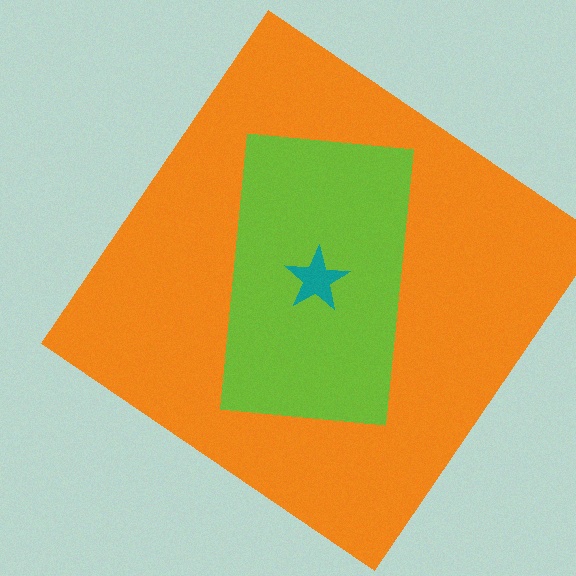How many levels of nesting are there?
3.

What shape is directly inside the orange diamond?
The lime rectangle.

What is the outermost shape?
The orange diamond.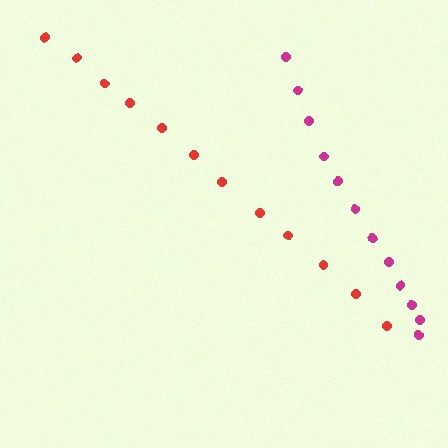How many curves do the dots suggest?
There are 2 distinct paths.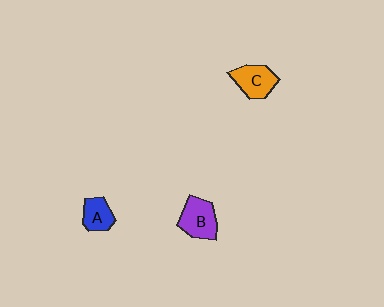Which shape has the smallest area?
Shape A (blue).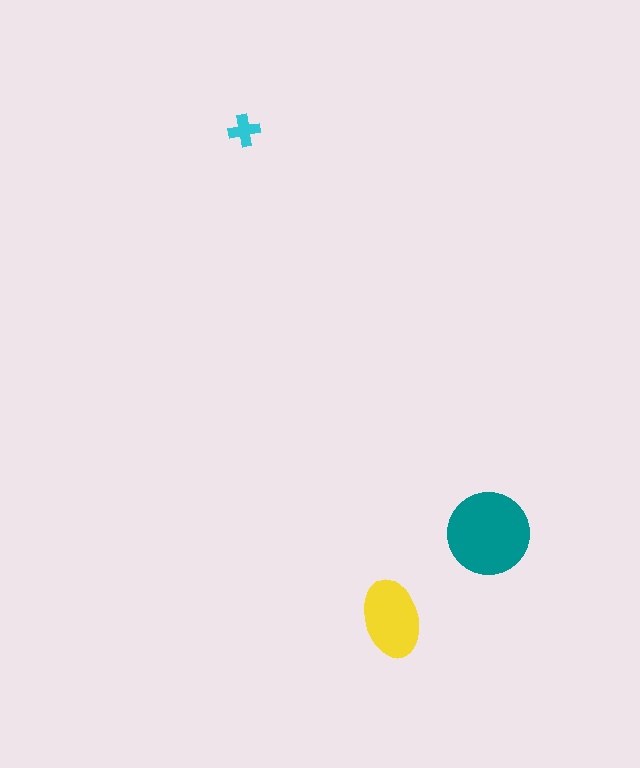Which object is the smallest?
The cyan cross.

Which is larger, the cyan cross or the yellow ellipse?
The yellow ellipse.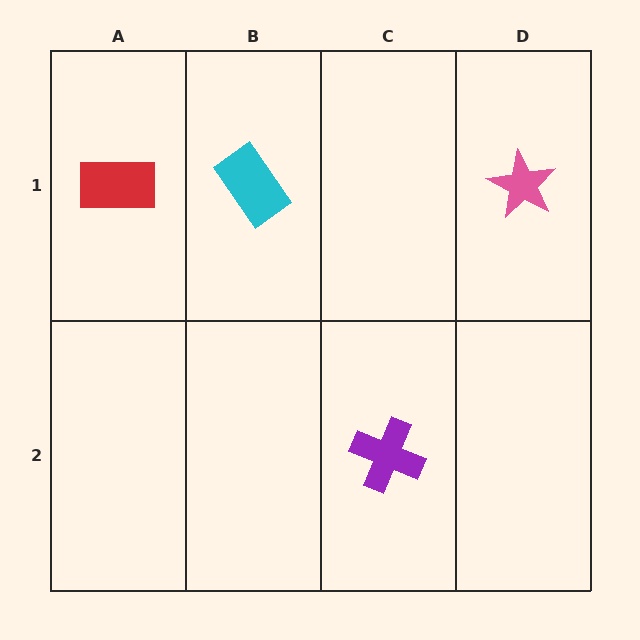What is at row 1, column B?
A cyan rectangle.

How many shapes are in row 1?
3 shapes.